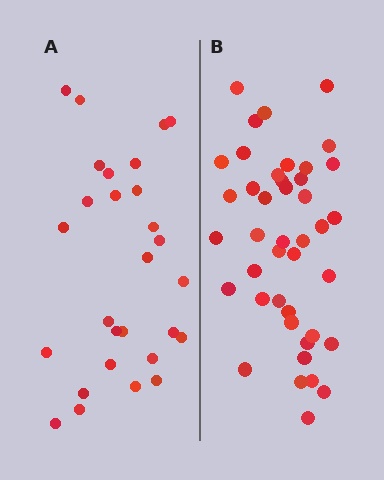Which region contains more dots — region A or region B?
Region B (the right region) has more dots.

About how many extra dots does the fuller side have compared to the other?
Region B has approximately 15 more dots than region A.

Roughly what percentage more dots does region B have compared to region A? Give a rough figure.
About 50% more.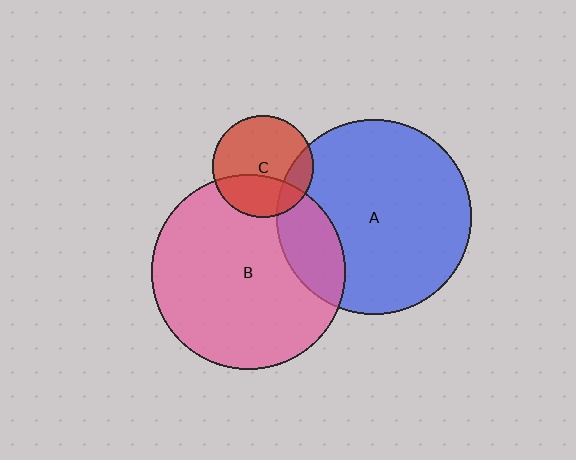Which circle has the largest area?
Circle A (blue).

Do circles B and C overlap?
Yes.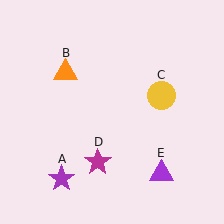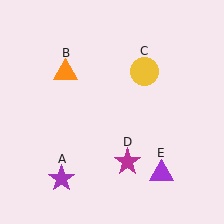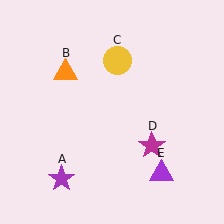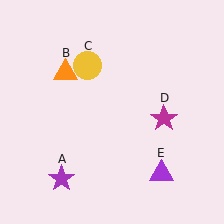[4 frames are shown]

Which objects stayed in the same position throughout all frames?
Purple star (object A) and orange triangle (object B) and purple triangle (object E) remained stationary.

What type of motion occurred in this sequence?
The yellow circle (object C), magenta star (object D) rotated counterclockwise around the center of the scene.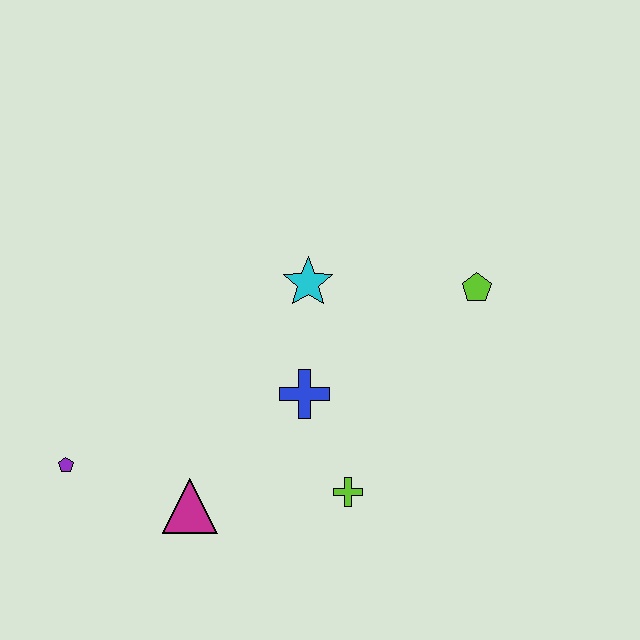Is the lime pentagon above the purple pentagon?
Yes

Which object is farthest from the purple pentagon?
The lime pentagon is farthest from the purple pentagon.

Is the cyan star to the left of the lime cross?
Yes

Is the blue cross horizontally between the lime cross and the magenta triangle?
Yes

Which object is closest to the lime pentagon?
The cyan star is closest to the lime pentagon.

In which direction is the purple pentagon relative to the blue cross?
The purple pentagon is to the left of the blue cross.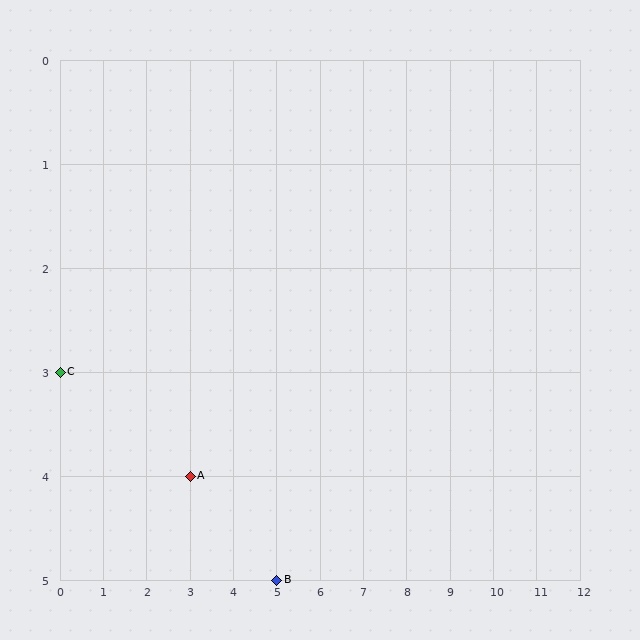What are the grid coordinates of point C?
Point C is at grid coordinates (0, 3).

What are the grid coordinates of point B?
Point B is at grid coordinates (5, 5).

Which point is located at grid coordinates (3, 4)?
Point A is at (3, 4).